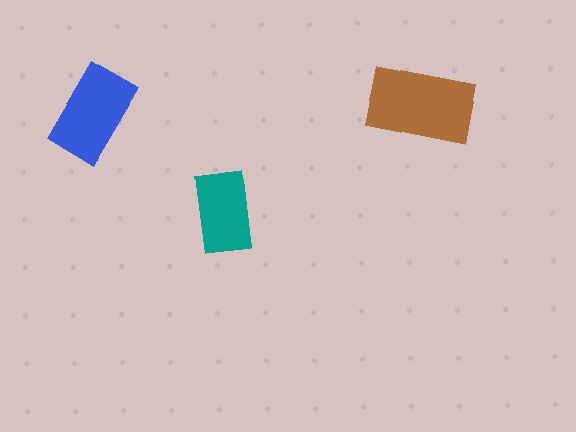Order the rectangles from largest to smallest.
the brown one, the blue one, the teal one.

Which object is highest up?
The brown rectangle is topmost.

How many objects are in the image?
There are 3 objects in the image.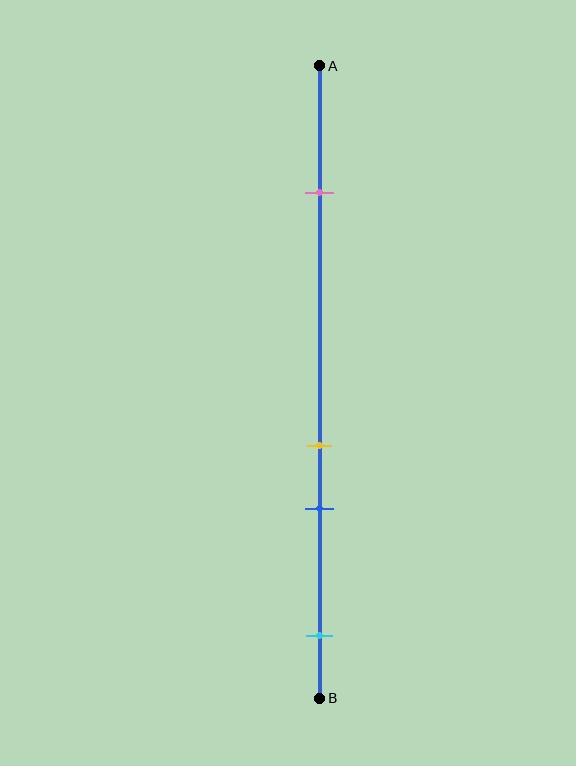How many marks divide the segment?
There are 4 marks dividing the segment.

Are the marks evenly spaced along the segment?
No, the marks are not evenly spaced.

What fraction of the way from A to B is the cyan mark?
The cyan mark is approximately 90% (0.9) of the way from A to B.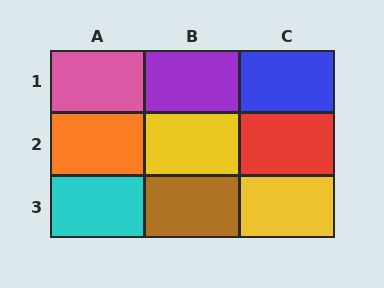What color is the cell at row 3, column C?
Yellow.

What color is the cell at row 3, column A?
Cyan.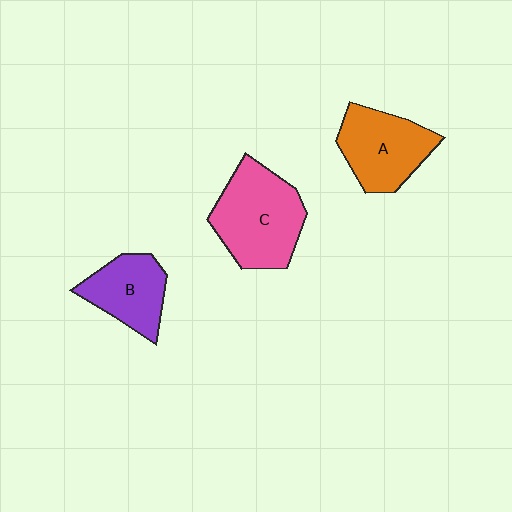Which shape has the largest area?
Shape C (pink).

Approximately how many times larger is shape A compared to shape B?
Approximately 1.2 times.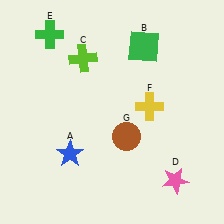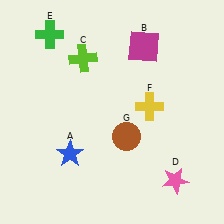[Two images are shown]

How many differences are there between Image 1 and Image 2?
There is 1 difference between the two images.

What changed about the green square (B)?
In Image 1, B is green. In Image 2, it changed to magenta.